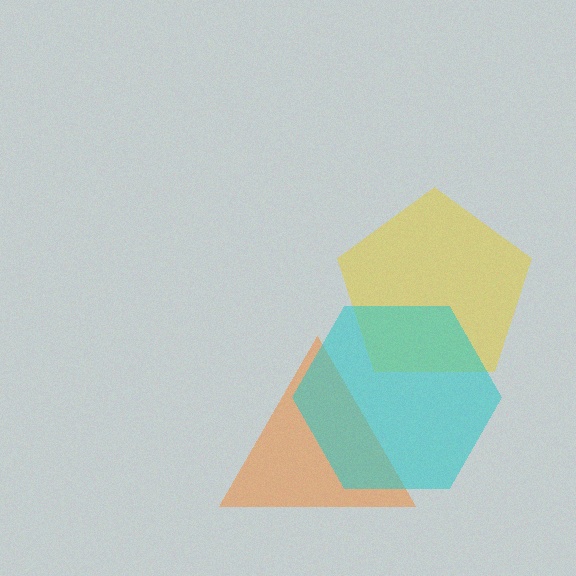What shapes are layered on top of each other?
The layered shapes are: an orange triangle, a yellow pentagon, a cyan hexagon.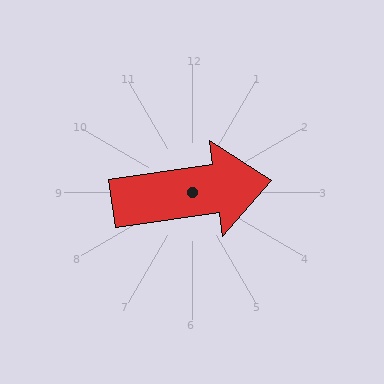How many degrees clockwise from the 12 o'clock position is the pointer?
Approximately 82 degrees.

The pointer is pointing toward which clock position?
Roughly 3 o'clock.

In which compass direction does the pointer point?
East.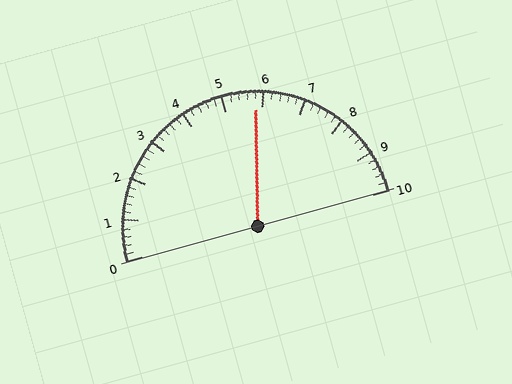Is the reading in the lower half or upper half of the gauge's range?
The reading is in the upper half of the range (0 to 10).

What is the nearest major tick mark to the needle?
The nearest major tick mark is 6.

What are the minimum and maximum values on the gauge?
The gauge ranges from 0 to 10.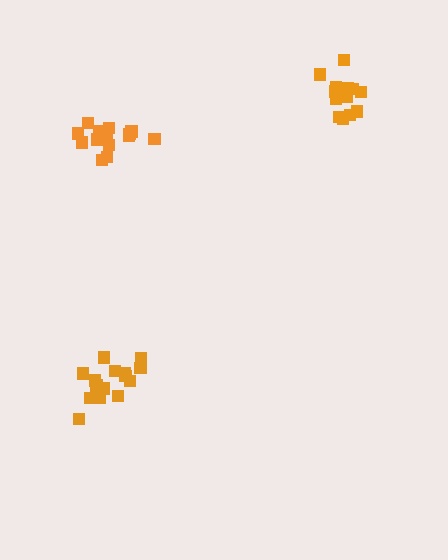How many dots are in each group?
Group 1: 14 dots, Group 2: 15 dots, Group 3: 14 dots (43 total).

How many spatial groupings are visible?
There are 3 spatial groupings.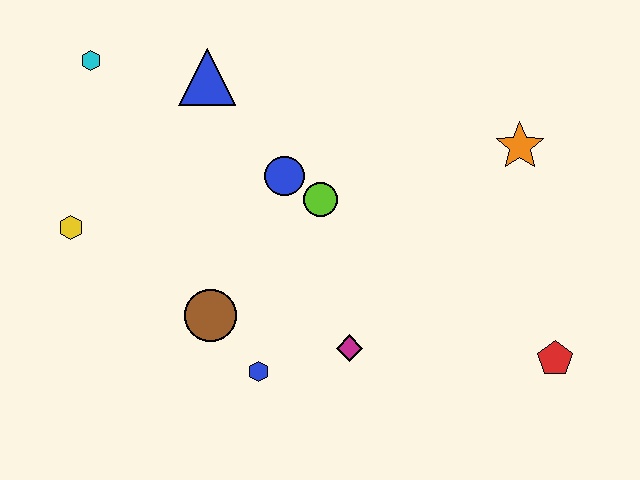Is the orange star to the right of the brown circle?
Yes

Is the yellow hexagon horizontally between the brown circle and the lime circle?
No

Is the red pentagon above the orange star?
No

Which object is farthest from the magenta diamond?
The cyan hexagon is farthest from the magenta diamond.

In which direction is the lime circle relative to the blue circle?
The lime circle is to the right of the blue circle.